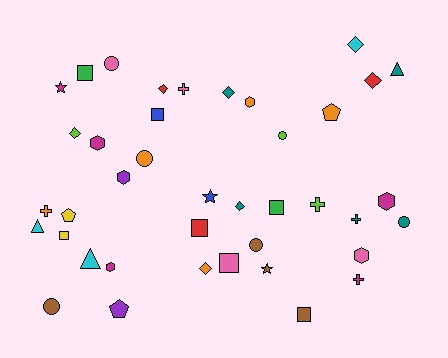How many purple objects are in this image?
There are 2 purple objects.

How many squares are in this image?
There are 7 squares.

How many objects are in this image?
There are 40 objects.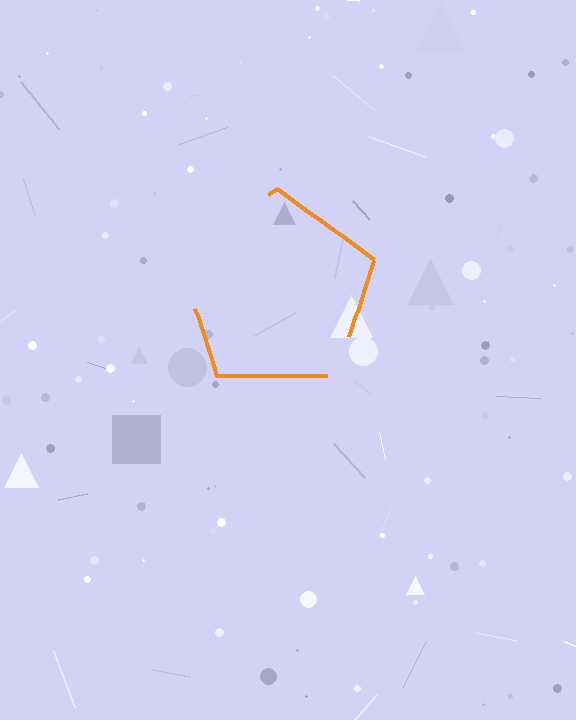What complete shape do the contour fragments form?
The contour fragments form a pentagon.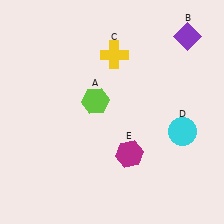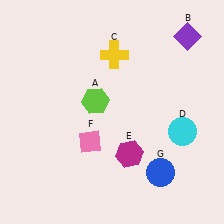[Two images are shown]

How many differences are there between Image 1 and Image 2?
There are 2 differences between the two images.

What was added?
A pink diamond (F), a blue circle (G) were added in Image 2.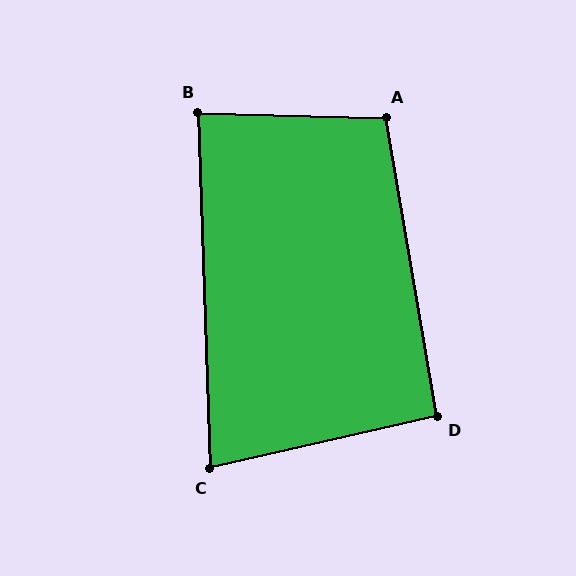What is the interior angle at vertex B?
Approximately 87 degrees (approximately right).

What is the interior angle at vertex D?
Approximately 93 degrees (approximately right).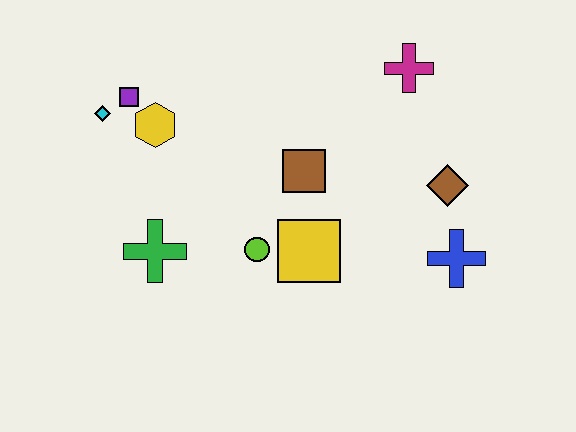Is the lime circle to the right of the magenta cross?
No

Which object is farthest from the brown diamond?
The cyan diamond is farthest from the brown diamond.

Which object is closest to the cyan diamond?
The purple square is closest to the cyan diamond.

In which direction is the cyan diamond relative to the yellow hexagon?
The cyan diamond is to the left of the yellow hexagon.